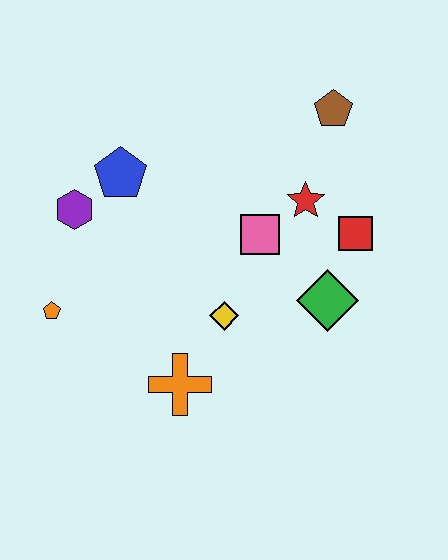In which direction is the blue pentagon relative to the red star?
The blue pentagon is to the left of the red star.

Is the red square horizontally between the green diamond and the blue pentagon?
No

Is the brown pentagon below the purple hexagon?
No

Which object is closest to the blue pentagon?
The purple hexagon is closest to the blue pentagon.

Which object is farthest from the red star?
The orange pentagon is farthest from the red star.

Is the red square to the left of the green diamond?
No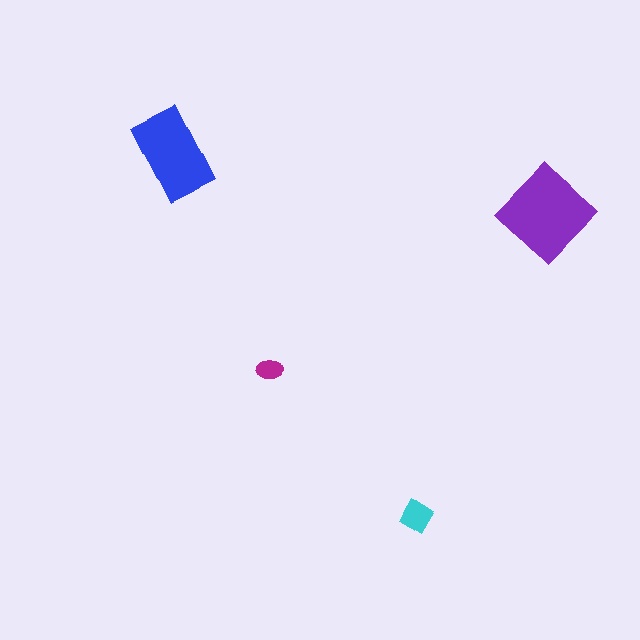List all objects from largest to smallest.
The purple diamond, the blue rectangle, the cyan diamond, the magenta ellipse.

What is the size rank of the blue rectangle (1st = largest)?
2nd.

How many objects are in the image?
There are 4 objects in the image.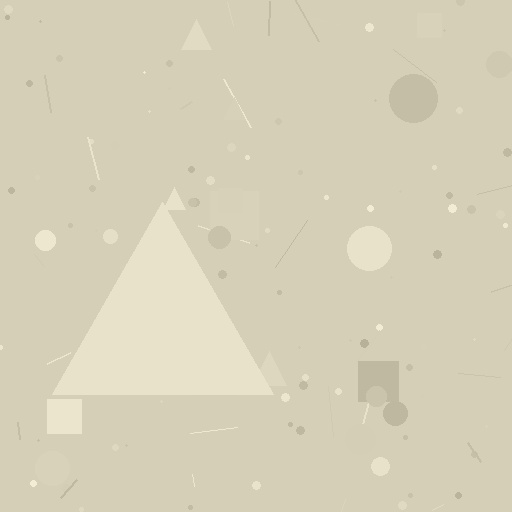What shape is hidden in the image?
A triangle is hidden in the image.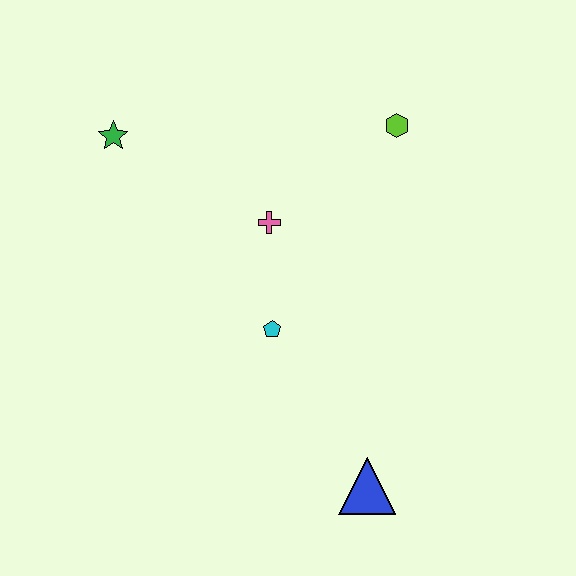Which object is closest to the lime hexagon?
The pink cross is closest to the lime hexagon.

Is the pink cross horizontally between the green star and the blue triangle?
Yes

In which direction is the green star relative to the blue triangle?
The green star is above the blue triangle.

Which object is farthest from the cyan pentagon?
The green star is farthest from the cyan pentagon.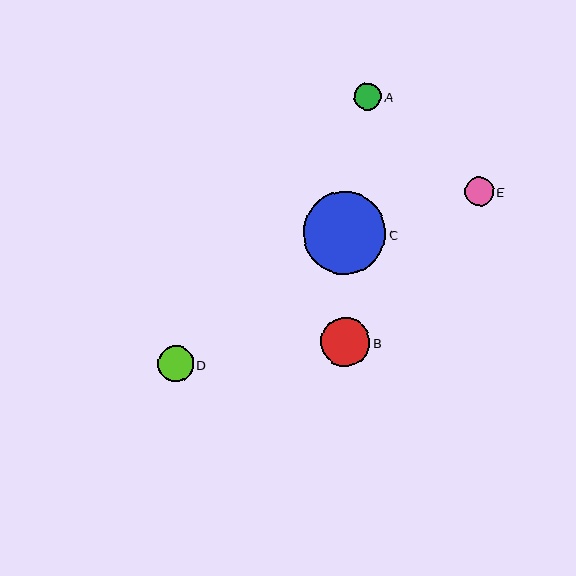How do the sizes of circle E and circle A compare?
Circle E and circle A are approximately the same size.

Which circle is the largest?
Circle C is the largest with a size of approximately 83 pixels.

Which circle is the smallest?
Circle A is the smallest with a size of approximately 27 pixels.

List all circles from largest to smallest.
From largest to smallest: C, B, D, E, A.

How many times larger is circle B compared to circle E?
Circle B is approximately 1.7 times the size of circle E.